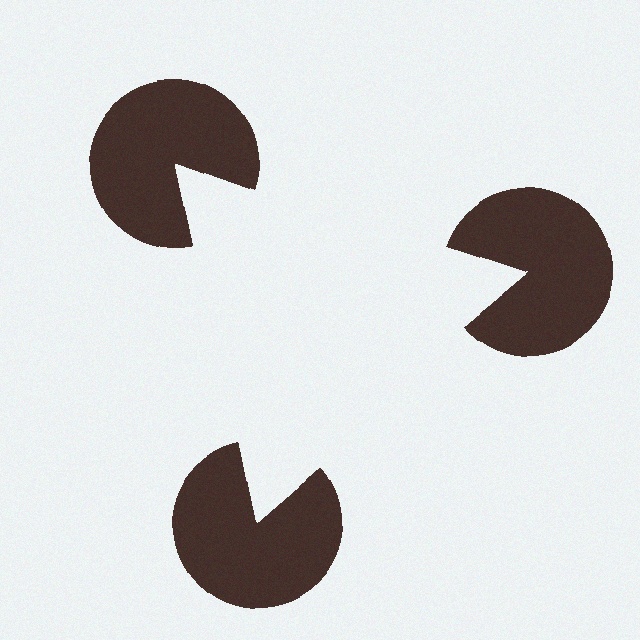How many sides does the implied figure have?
3 sides.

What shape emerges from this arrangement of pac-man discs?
An illusory triangle — its edges are inferred from the aligned wedge cuts in the pac-man discs, not physically drawn.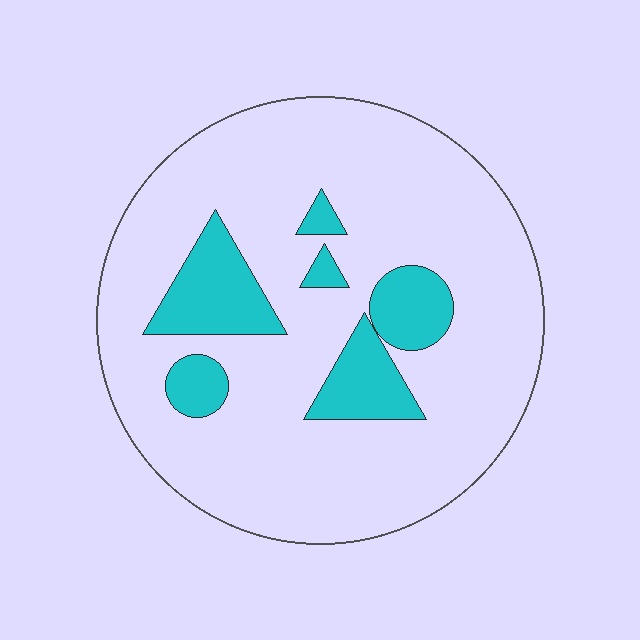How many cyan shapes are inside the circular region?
6.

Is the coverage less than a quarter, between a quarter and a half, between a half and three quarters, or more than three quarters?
Less than a quarter.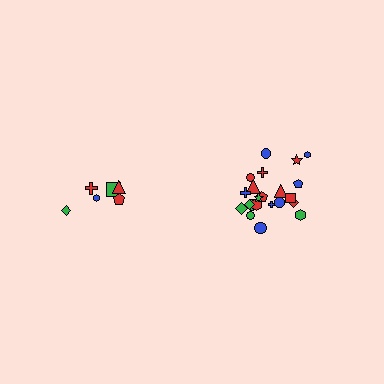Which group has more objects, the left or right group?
The right group.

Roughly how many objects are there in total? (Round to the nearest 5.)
Roughly 30 objects in total.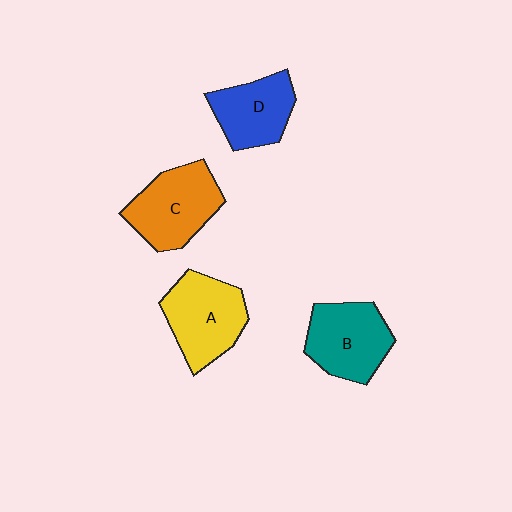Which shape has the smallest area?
Shape D (blue).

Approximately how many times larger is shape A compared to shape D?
Approximately 1.2 times.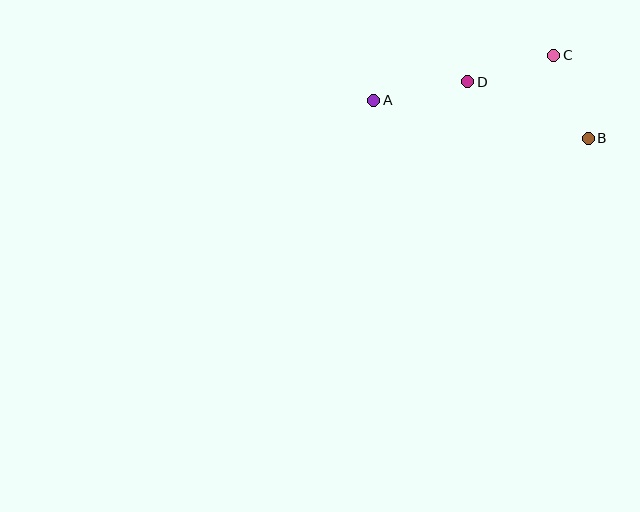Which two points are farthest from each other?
Points A and B are farthest from each other.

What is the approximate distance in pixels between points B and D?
The distance between B and D is approximately 133 pixels.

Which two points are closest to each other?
Points B and C are closest to each other.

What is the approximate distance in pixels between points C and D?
The distance between C and D is approximately 90 pixels.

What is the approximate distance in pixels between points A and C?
The distance between A and C is approximately 185 pixels.